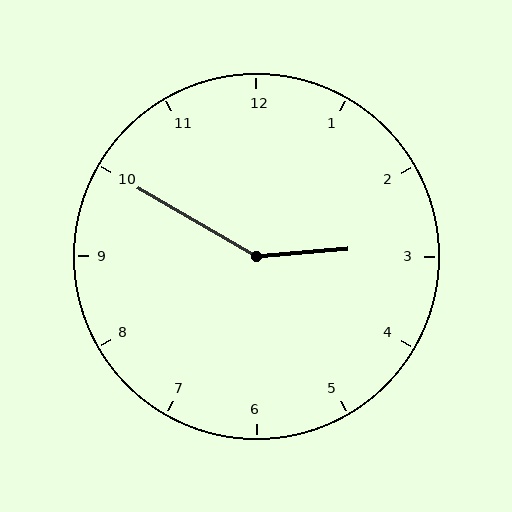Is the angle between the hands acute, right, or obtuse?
It is obtuse.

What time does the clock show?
2:50.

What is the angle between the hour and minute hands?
Approximately 145 degrees.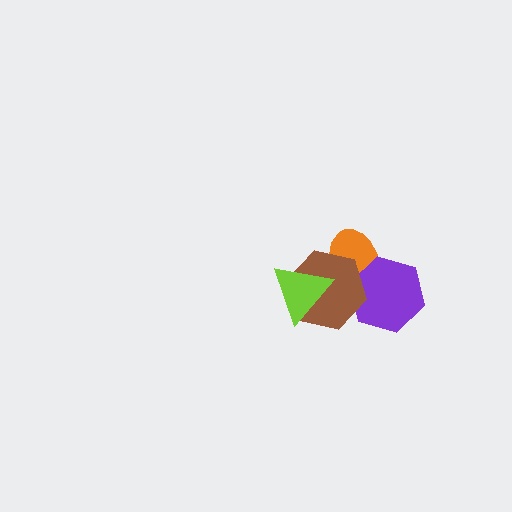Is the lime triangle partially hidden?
No, no other shape covers it.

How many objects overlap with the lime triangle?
2 objects overlap with the lime triangle.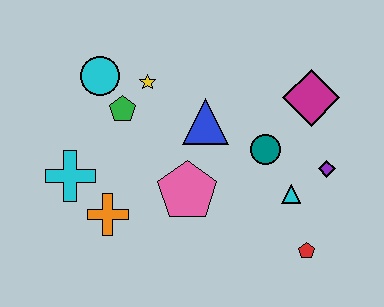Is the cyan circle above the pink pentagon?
Yes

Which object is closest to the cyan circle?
The green pentagon is closest to the cyan circle.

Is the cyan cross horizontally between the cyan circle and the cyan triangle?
No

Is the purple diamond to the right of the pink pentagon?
Yes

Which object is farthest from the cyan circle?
The red pentagon is farthest from the cyan circle.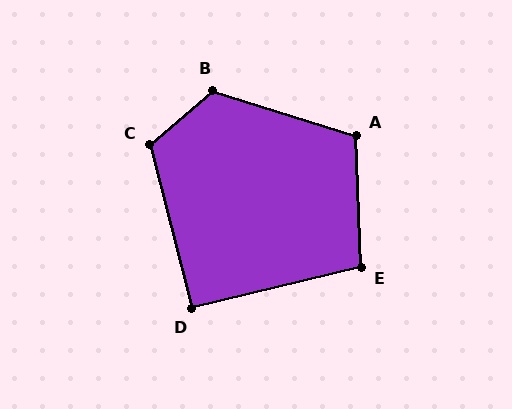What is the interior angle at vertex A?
Approximately 109 degrees (obtuse).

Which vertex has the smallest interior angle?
D, at approximately 91 degrees.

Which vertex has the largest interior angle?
B, at approximately 122 degrees.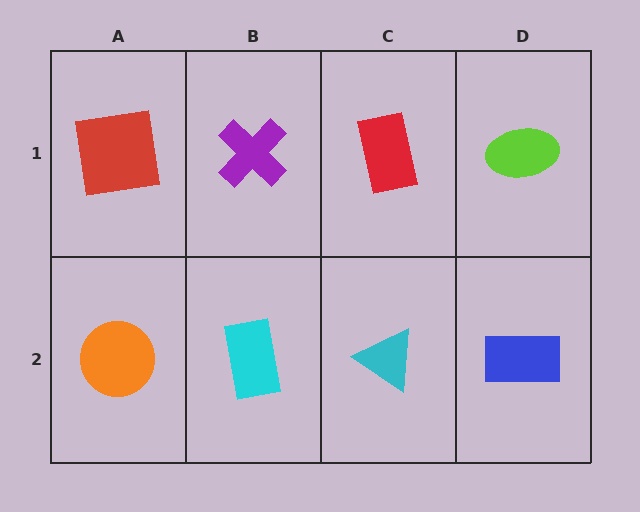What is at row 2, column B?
A cyan rectangle.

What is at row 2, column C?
A cyan triangle.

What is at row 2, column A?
An orange circle.